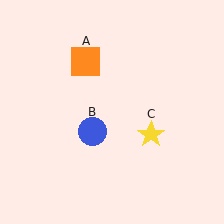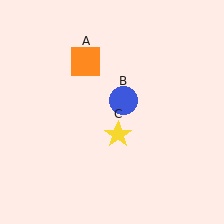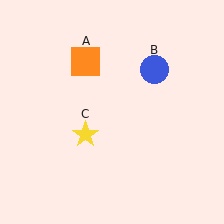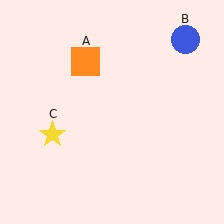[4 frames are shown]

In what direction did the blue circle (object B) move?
The blue circle (object B) moved up and to the right.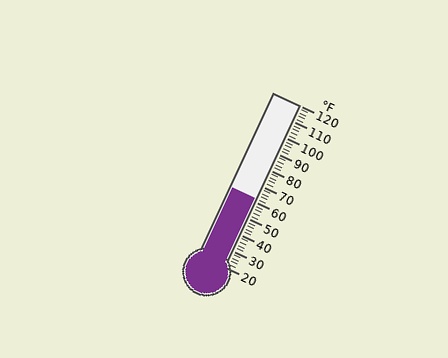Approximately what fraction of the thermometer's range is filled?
The thermometer is filled to approximately 40% of its range.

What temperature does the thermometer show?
The thermometer shows approximately 62°F.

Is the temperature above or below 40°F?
The temperature is above 40°F.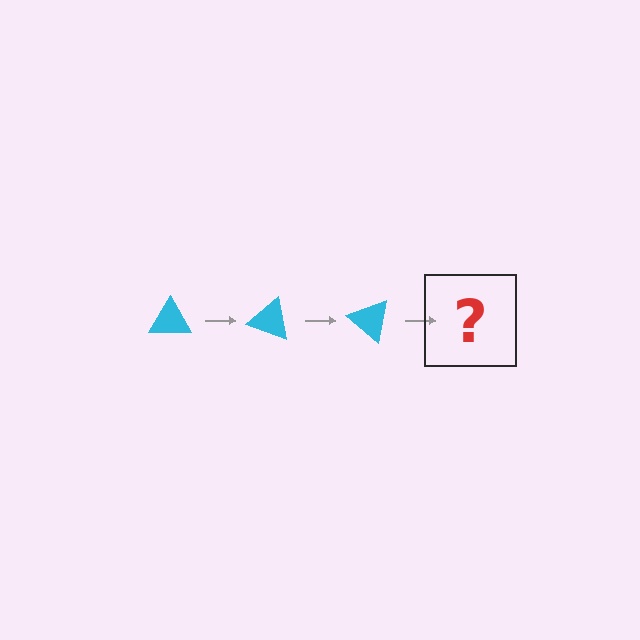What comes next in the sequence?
The next element should be a cyan triangle rotated 60 degrees.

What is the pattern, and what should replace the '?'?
The pattern is that the triangle rotates 20 degrees each step. The '?' should be a cyan triangle rotated 60 degrees.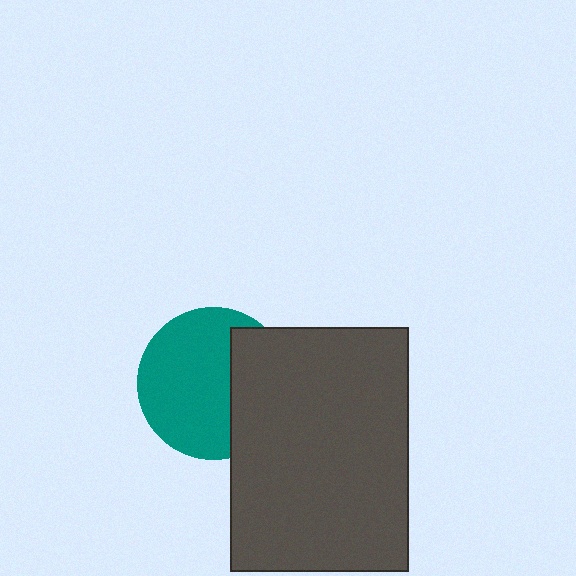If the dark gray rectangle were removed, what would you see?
You would see the complete teal circle.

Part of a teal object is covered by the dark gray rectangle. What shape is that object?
It is a circle.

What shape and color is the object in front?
The object in front is a dark gray rectangle.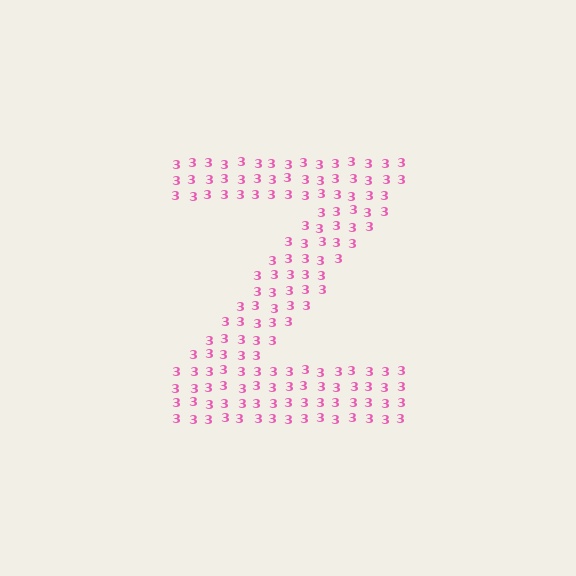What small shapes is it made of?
It is made of small digit 3's.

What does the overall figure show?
The overall figure shows the letter Z.